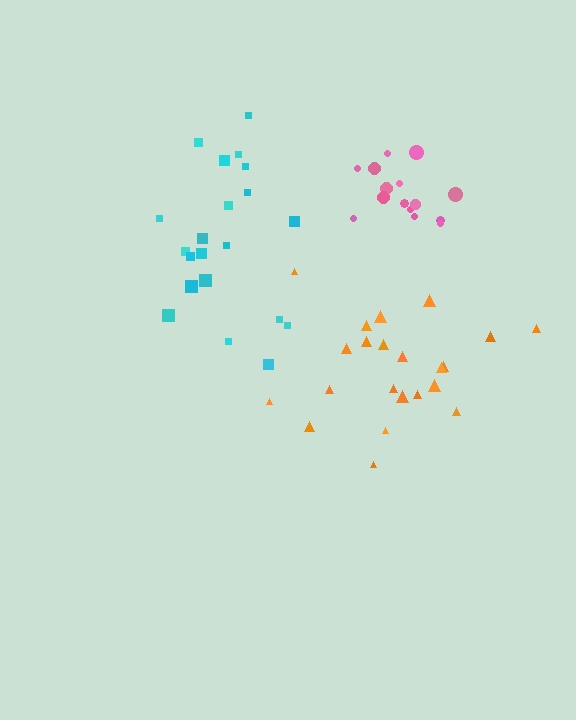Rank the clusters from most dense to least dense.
pink, orange, cyan.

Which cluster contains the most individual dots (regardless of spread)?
Orange (22).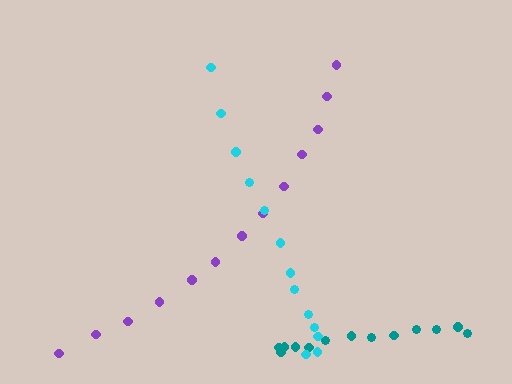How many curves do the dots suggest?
There are 3 distinct paths.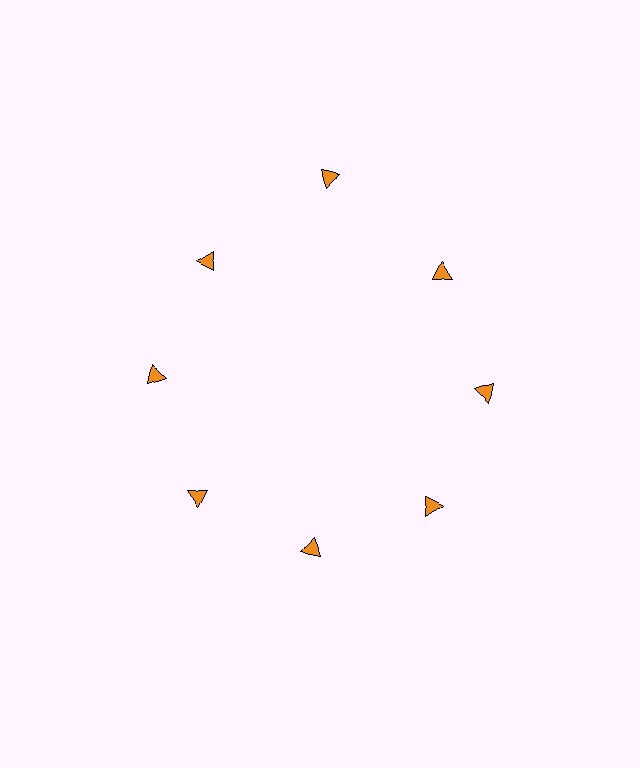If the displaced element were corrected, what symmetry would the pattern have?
It would have 8-fold rotational symmetry — the pattern would map onto itself every 45 degrees.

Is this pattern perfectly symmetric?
No. The 8 orange triangles are arranged in a ring, but one element near the 12 o'clock position is pushed outward from the center, breaking the 8-fold rotational symmetry.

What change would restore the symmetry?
The symmetry would be restored by moving it inward, back onto the ring so that all 8 triangles sit at equal angles and equal distance from the center.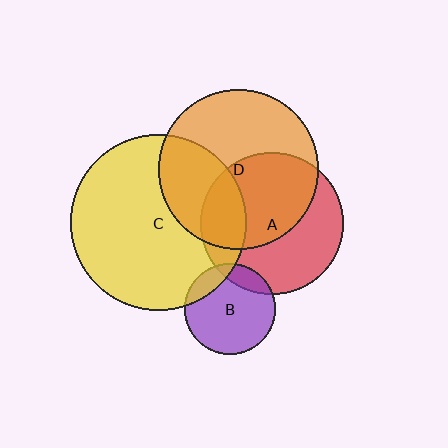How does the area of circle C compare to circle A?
Approximately 1.5 times.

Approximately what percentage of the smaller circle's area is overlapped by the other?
Approximately 15%.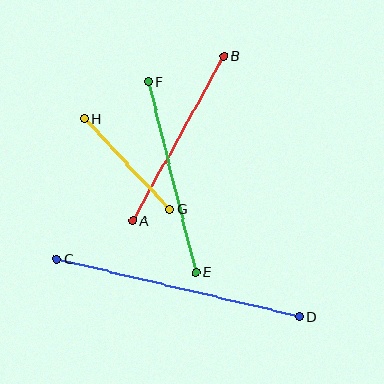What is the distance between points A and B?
The distance is approximately 189 pixels.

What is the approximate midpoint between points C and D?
The midpoint is at approximately (178, 288) pixels.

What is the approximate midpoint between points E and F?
The midpoint is at approximately (172, 177) pixels.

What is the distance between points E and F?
The distance is approximately 196 pixels.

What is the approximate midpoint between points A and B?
The midpoint is at approximately (178, 138) pixels.